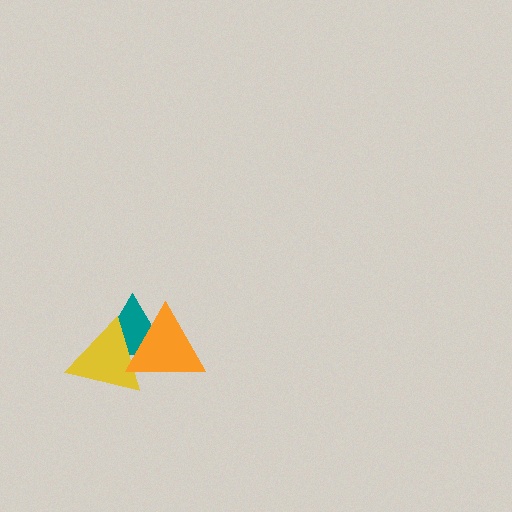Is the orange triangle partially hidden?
No, no other shape covers it.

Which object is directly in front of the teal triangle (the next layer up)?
The yellow triangle is directly in front of the teal triangle.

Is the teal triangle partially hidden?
Yes, it is partially covered by another shape.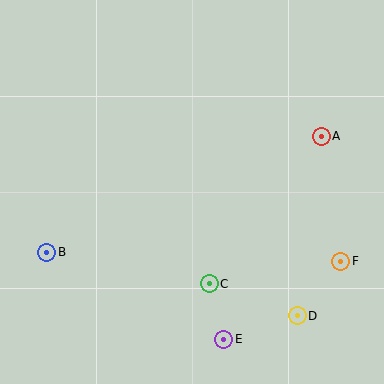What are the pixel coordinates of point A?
Point A is at (321, 136).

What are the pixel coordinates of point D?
Point D is at (297, 316).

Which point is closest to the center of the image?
Point C at (209, 284) is closest to the center.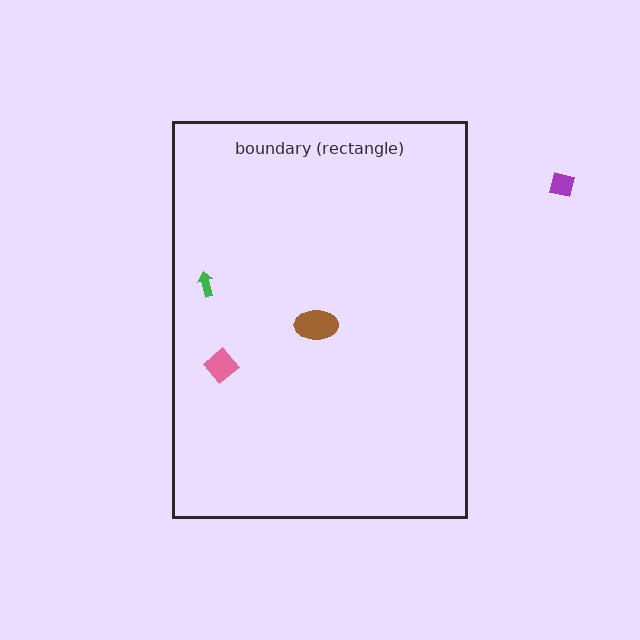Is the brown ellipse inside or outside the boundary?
Inside.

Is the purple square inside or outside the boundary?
Outside.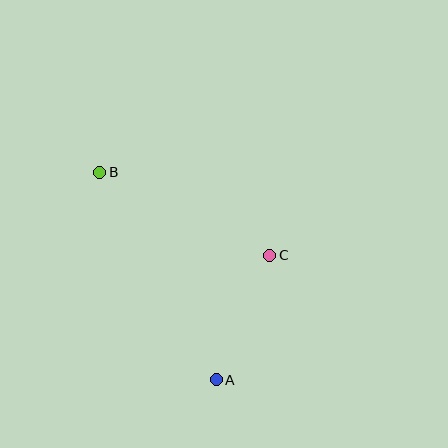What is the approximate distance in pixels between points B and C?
The distance between B and C is approximately 189 pixels.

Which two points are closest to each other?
Points A and C are closest to each other.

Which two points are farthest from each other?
Points A and B are farthest from each other.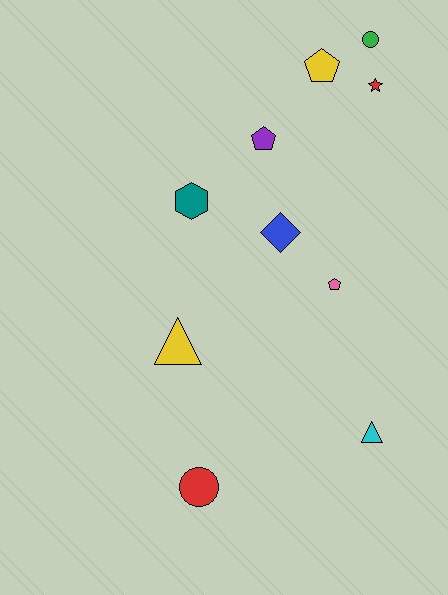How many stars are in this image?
There is 1 star.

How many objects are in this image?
There are 10 objects.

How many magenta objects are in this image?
There are no magenta objects.